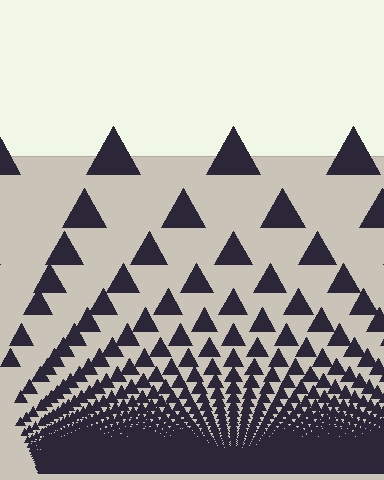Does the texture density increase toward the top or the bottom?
Density increases toward the bottom.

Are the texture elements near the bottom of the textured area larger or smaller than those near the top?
Smaller. The gradient is inverted — elements near the bottom are smaller and denser.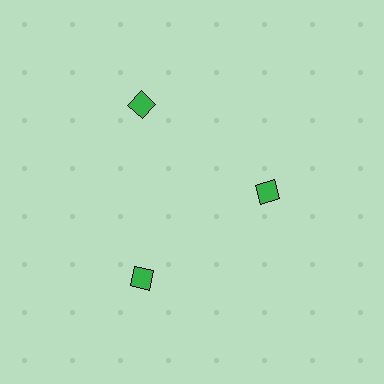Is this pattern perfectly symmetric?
No. The 3 green diamonds are arranged in a ring, but one element near the 3 o'clock position is pulled inward toward the center, breaking the 3-fold rotational symmetry.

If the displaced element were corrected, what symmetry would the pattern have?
It would have 3-fold rotational symmetry — the pattern would map onto itself every 120 degrees.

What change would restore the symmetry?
The symmetry would be restored by moving it outward, back onto the ring so that all 3 diamonds sit at equal angles and equal distance from the center.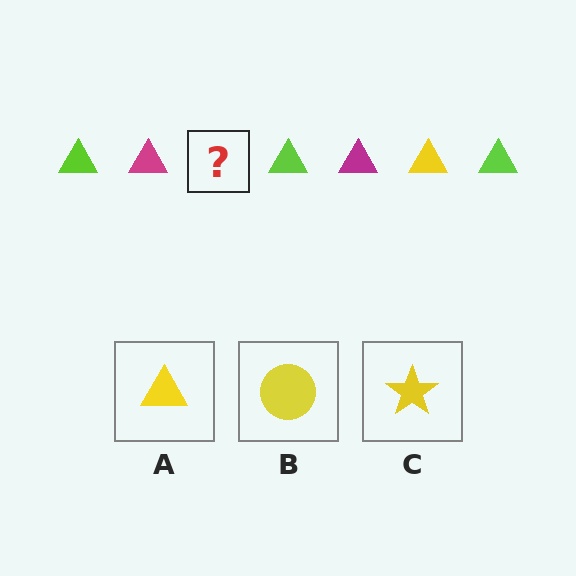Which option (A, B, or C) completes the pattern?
A.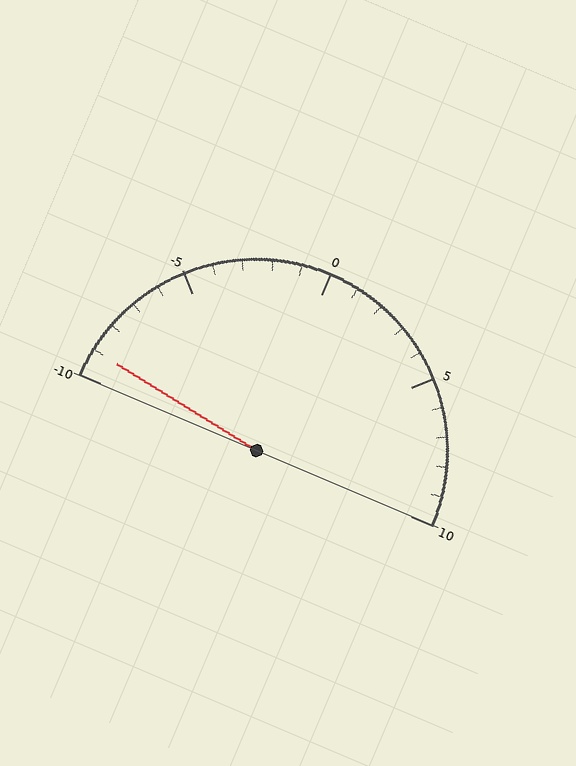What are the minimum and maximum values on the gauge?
The gauge ranges from -10 to 10.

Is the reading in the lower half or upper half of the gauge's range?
The reading is in the lower half of the range (-10 to 10).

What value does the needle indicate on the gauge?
The needle indicates approximately -9.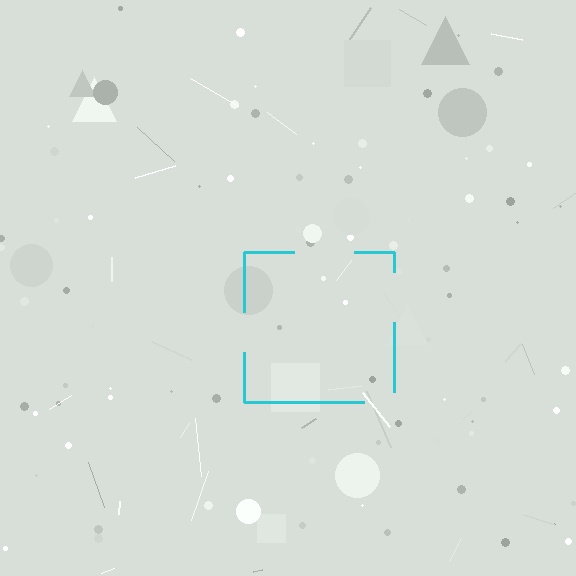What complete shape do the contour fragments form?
The contour fragments form a square.